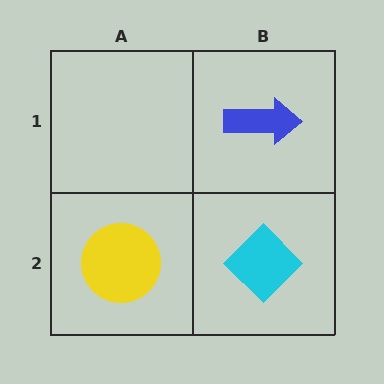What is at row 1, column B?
A blue arrow.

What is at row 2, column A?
A yellow circle.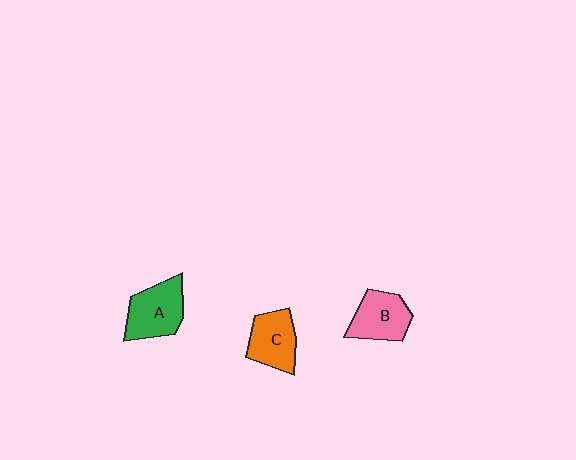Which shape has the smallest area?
Shape C (orange).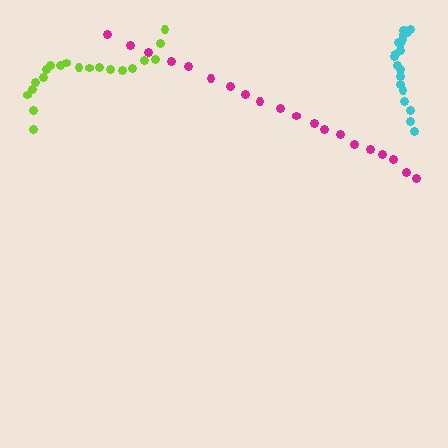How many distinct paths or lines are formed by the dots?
There are 3 distinct paths.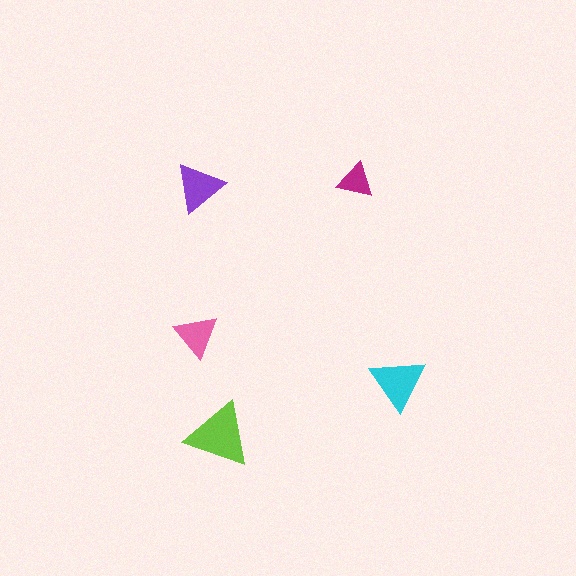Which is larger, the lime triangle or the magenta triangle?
The lime one.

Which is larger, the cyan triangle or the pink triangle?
The cyan one.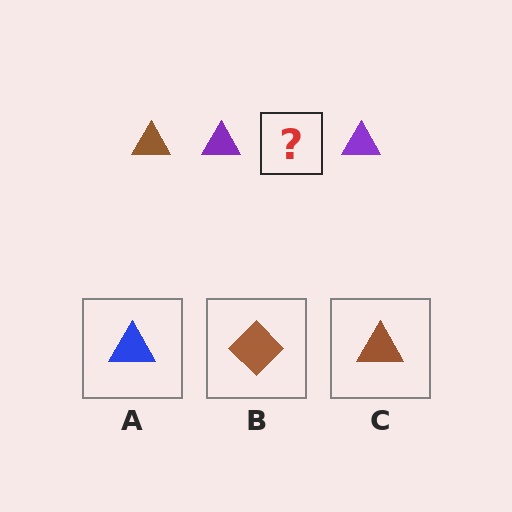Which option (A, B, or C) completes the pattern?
C.